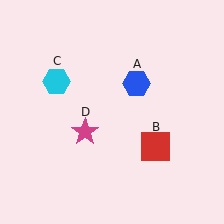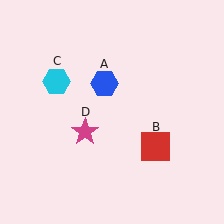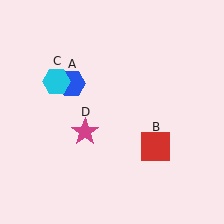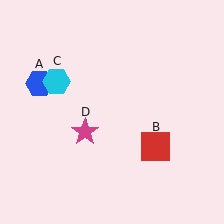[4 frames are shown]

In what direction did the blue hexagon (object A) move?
The blue hexagon (object A) moved left.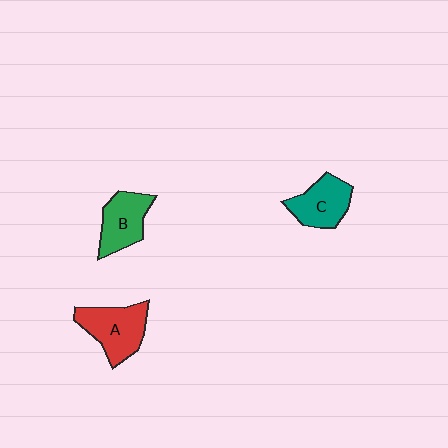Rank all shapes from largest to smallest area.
From largest to smallest: A (red), B (green), C (teal).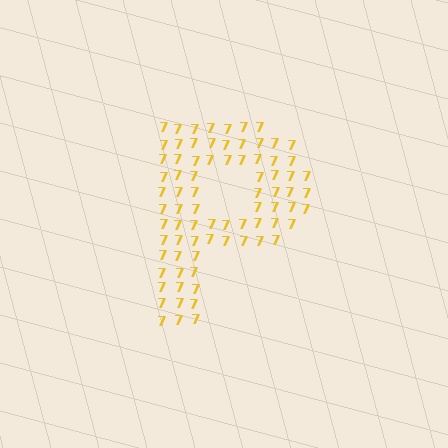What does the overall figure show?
The overall figure shows the letter P.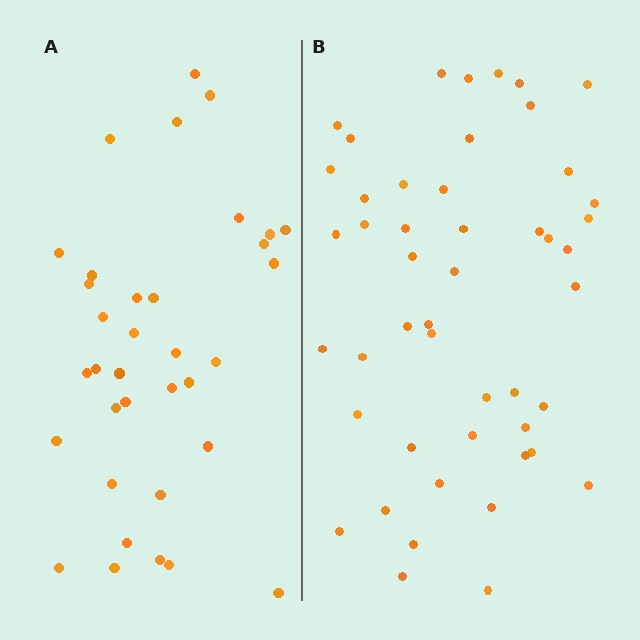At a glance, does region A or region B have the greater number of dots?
Region B (the right region) has more dots.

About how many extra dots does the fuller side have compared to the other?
Region B has approximately 15 more dots than region A.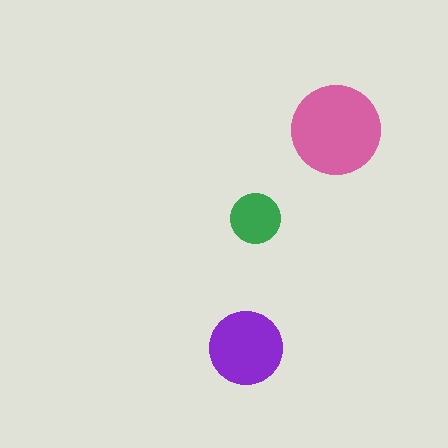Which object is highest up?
The pink circle is topmost.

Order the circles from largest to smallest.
the pink one, the purple one, the green one.